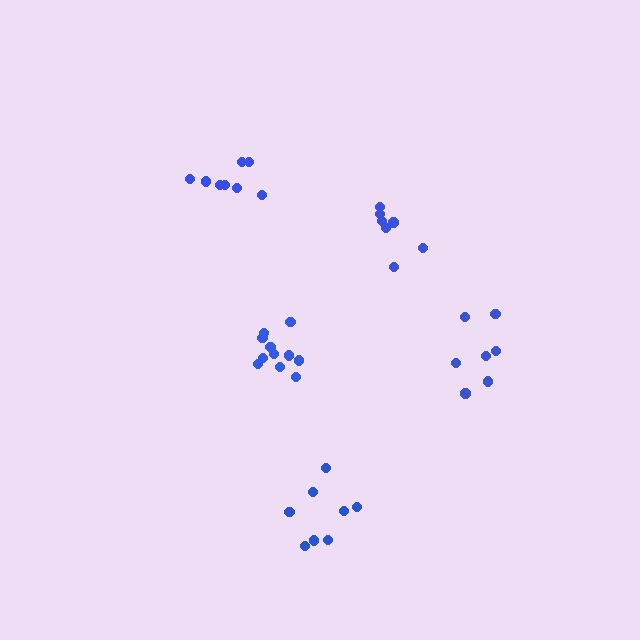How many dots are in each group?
Group 1: 8 dots, Group 2: 7 dots, Group 3: 11 dots, Group 4: 8 dots, Group 5: 7 dots (41 total).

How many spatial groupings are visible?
There are 5 spatial groupings.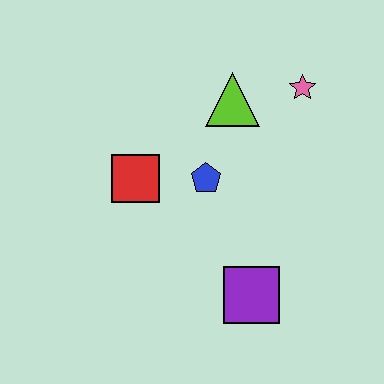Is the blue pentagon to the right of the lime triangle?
No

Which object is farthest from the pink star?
The purple square is farthest from the pink star.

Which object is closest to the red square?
The blue pentagon is closest to the red square.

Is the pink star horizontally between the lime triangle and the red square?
No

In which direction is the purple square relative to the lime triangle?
The purple square is below the lime triangle.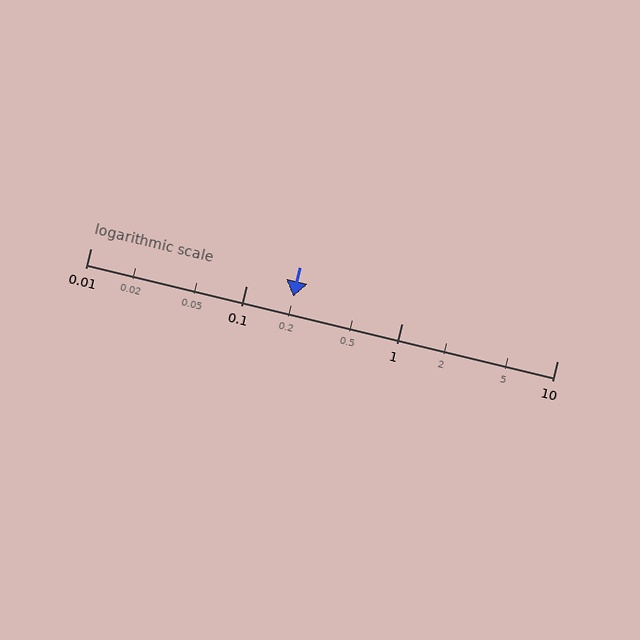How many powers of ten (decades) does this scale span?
The scale spans 3 decades, from 0.01 to 10.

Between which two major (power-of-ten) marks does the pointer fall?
The pointer is between 0.1 and 1.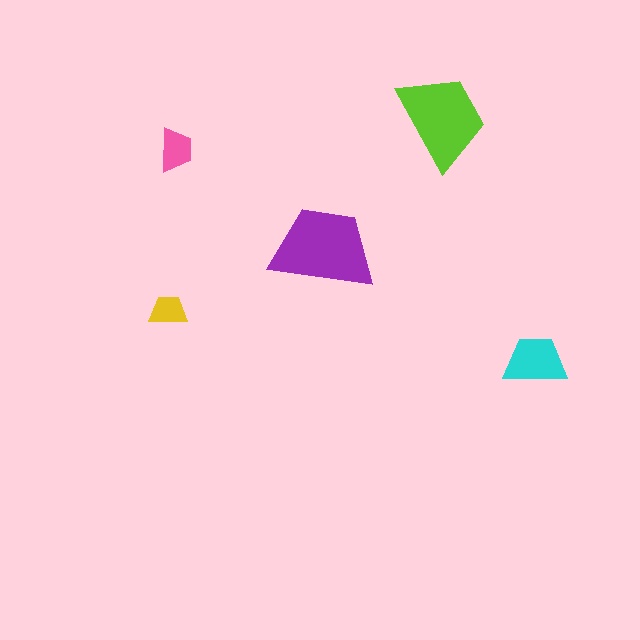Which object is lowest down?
The cyan trapezoid is bottommost.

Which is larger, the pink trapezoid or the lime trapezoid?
The lime one.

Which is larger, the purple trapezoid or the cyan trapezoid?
The purple one.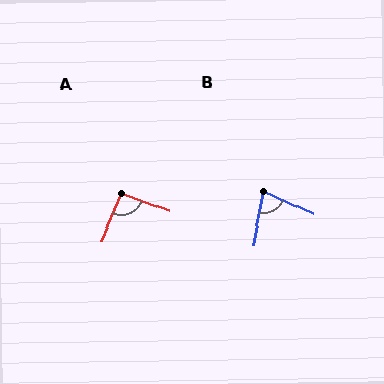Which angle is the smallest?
B, at approximately 76 degrees.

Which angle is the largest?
A, at approximately 92 degrees.